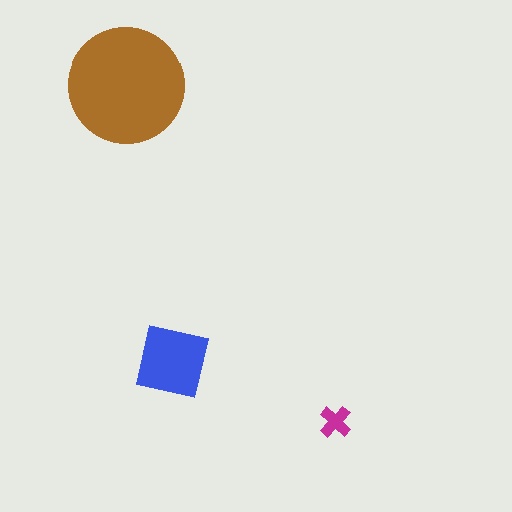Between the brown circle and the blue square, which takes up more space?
The brown circle.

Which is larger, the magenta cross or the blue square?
The blue square.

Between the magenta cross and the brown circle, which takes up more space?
The brown circle.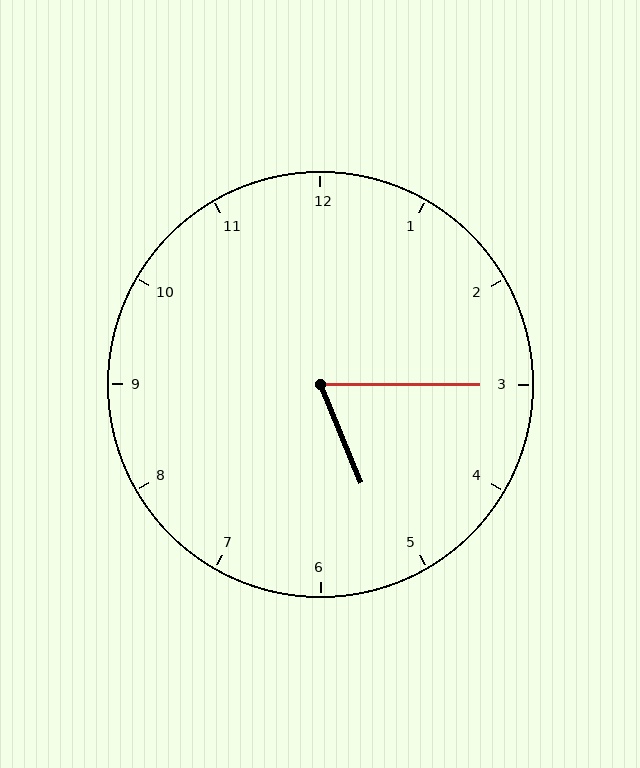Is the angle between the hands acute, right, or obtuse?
It is acute.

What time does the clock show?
5:15.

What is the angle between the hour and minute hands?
Approximately 68 degrees.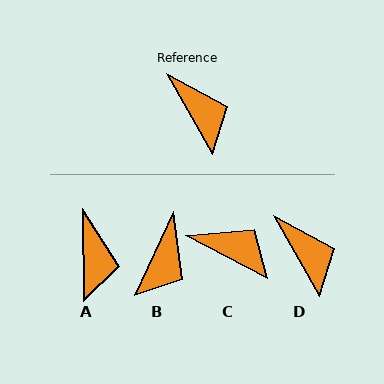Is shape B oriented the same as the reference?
No, it is off by about 54 degrees.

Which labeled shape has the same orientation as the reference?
D.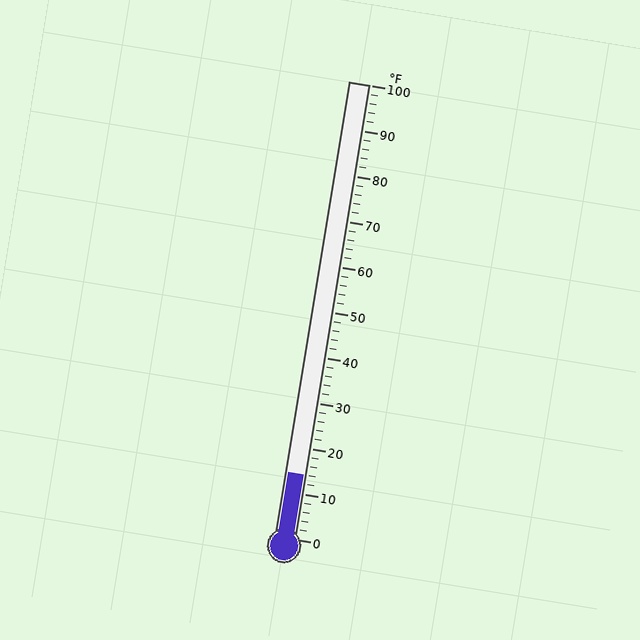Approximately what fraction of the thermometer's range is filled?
The thermometer is filled to approximately 15% of its range.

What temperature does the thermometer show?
The thermometer shows approximately 14°F.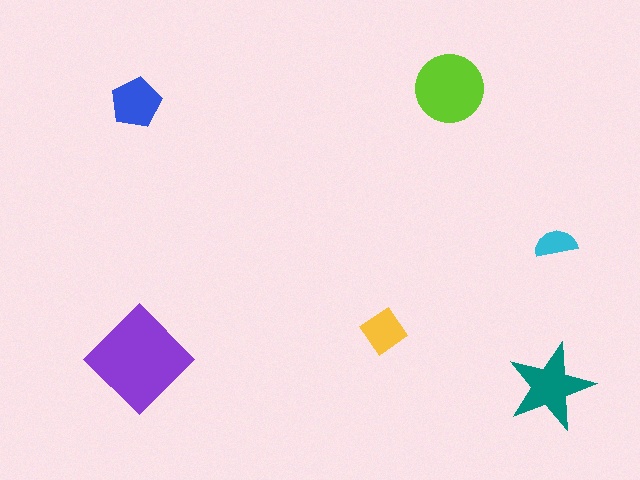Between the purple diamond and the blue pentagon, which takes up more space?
The purple diamond.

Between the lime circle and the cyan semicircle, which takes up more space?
The lime circle.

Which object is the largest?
The purple diamond.